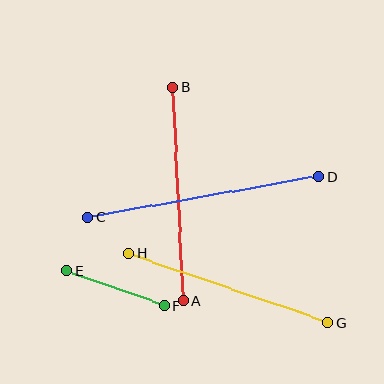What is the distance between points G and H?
The distance is approximately 210 pixels.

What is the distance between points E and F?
The distance is approximately 103 pixels.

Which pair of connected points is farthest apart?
Points C and D are farthest apart.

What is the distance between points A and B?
The distance is approximately 214 pixels.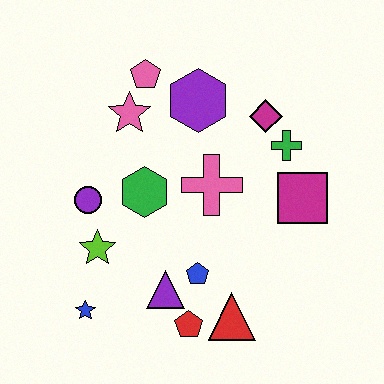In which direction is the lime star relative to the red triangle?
The lime star is to the left of the red triangle.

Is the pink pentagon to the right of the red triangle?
No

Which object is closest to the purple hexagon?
The pink pentagon is closest to the purple hexagon.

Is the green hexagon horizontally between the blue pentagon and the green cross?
No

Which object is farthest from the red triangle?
The pink pentagon is farthest from the red triangle.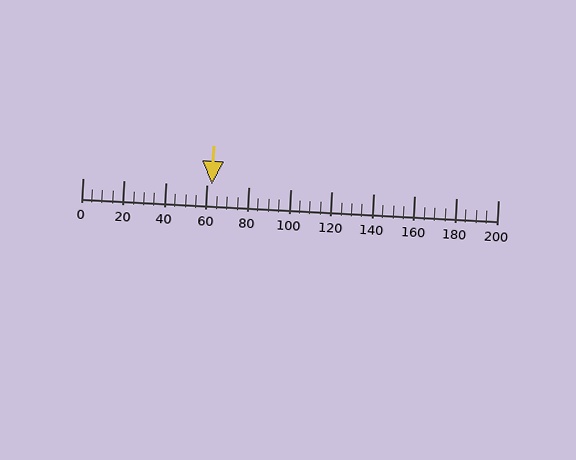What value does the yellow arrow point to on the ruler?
The yellow arrow points to approximately 62.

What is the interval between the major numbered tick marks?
The major tick marks are spaced 20 units apart.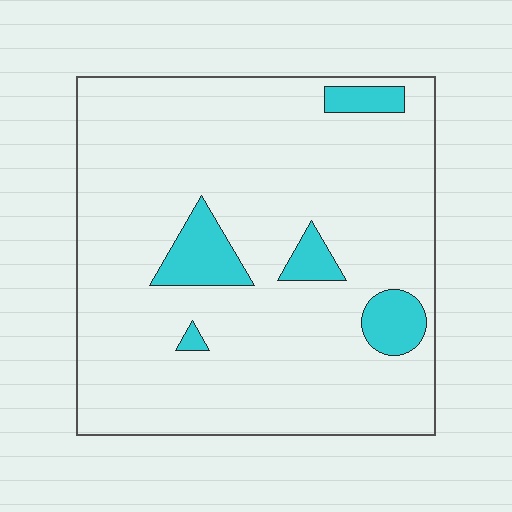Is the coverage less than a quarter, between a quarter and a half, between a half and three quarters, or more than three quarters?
Less than a quarter.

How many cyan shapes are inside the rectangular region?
5.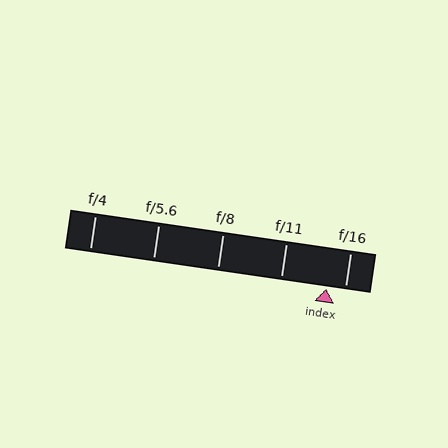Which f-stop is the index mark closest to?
The index mark is closest to f/16.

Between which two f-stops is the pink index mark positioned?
The index mark is between f/11 and f/16.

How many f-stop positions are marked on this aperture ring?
There are 5 f-stop positions marked.